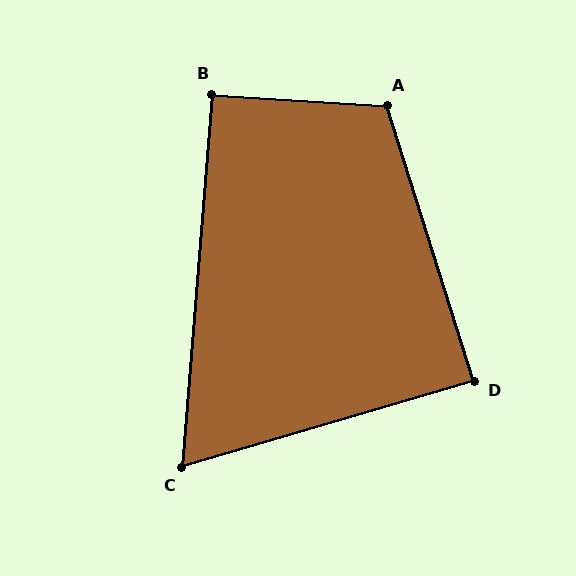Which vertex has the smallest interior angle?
C, at approximately 69 degrees.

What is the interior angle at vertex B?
Approximately 91 degrees (approximately right).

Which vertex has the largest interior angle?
A, at approximately 111 degrees.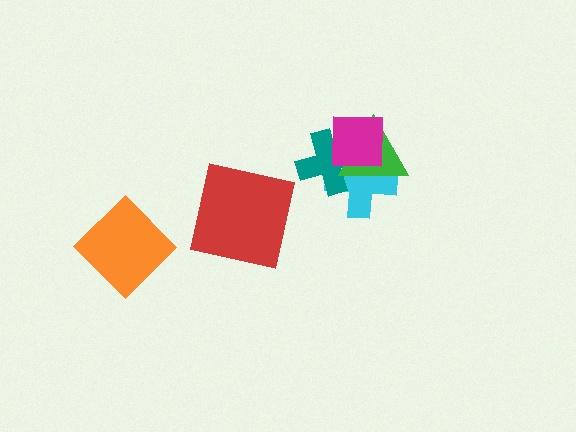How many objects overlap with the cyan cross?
3 objects overlap with the cyan cross.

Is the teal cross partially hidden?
Yes, it is partially covered by another shape.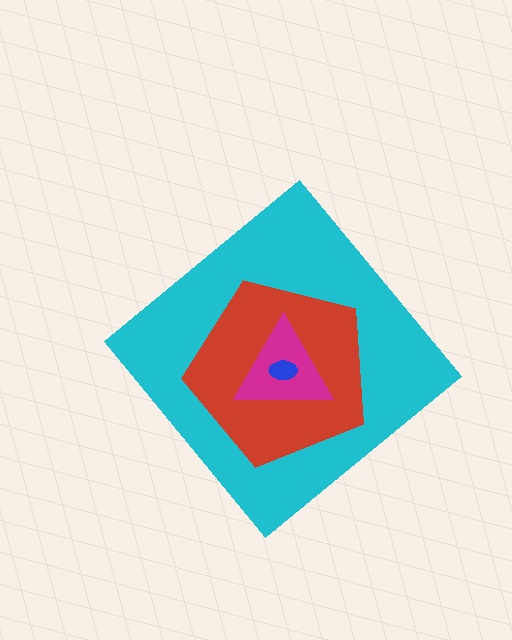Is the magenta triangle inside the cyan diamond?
Yes.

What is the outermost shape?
The cyan diamond.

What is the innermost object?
The blue ellipse.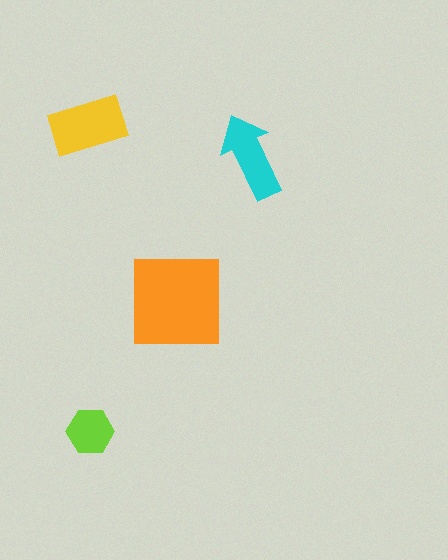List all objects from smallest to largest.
The lime hexagon, the cyan arrow, the yellow rectangle, the orange square.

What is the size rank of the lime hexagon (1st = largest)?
4th.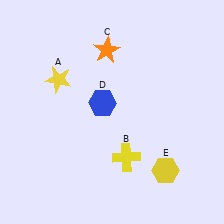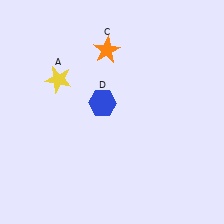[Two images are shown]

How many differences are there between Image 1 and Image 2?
There are 2 differences between the two images.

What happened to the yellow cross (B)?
The yellow cross (B) was removed in Image 2. It was in the bottom-right area of Image 1.